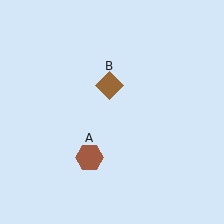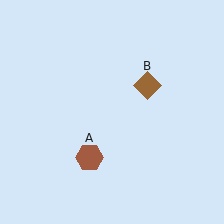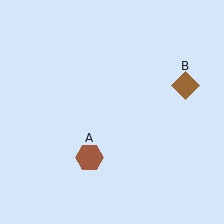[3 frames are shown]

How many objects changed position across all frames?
1 object changed position: brown diamond (object B).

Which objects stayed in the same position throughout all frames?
Brown hexagon (object A) remained stationary.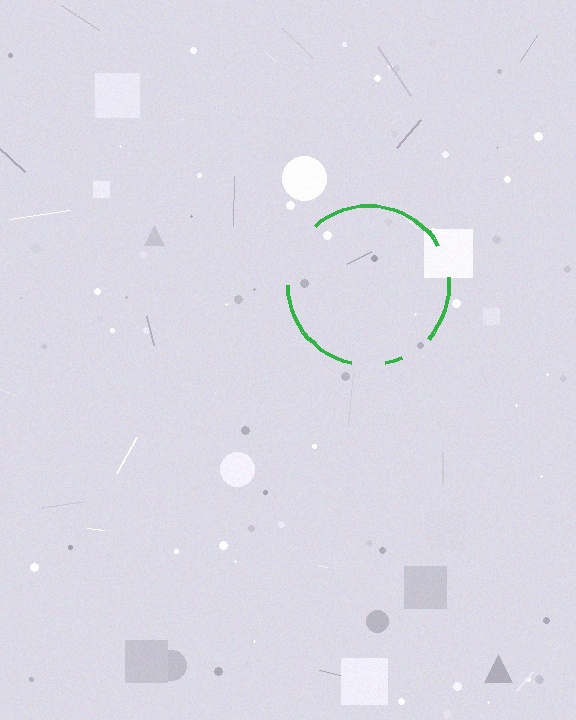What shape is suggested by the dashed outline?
The dashed outline suggests a circle.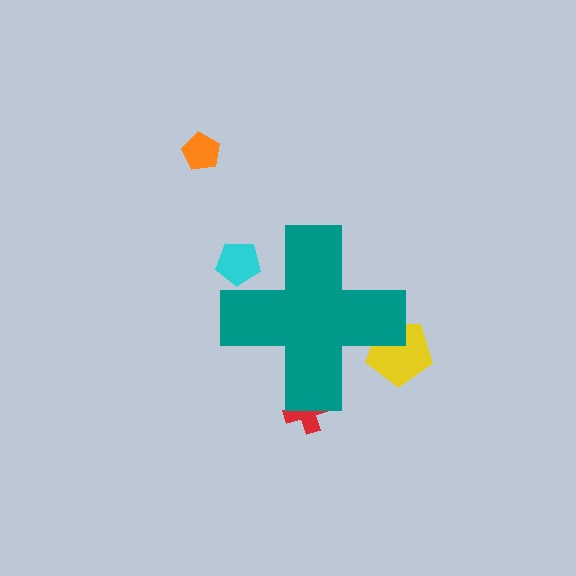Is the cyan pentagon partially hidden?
Yes, the cyan pentagon is partially hidden behind the teal cross.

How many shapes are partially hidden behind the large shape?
3 shapes are partially hidden.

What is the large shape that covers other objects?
A teal cross.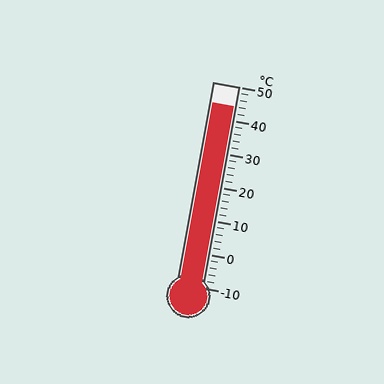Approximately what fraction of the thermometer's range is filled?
The thermometer is filled to approximately 90% of its range.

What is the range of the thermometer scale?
The thermometer scale ranges from -10°C to 50°C.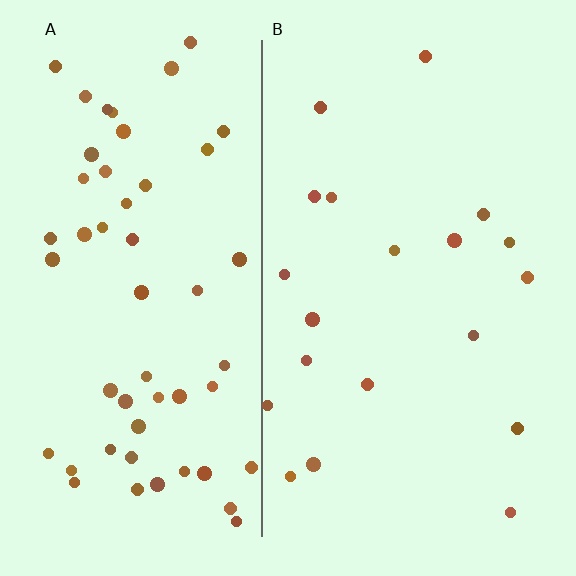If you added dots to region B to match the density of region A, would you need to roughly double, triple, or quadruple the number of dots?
Approximately triple.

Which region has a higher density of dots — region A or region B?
A (the left).